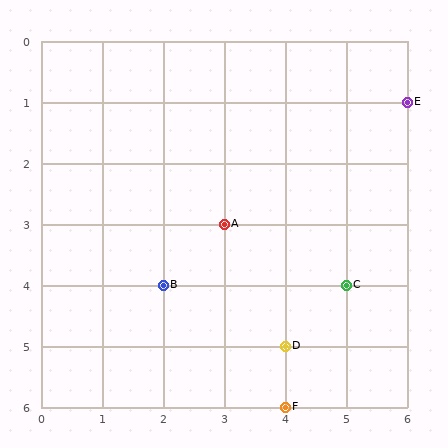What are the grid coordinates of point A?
Point A is at grid coordinates (3, 3).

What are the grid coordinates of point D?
Point D is at grid coordinates (4, 5).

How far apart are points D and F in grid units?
Points D and F are 1 row apart.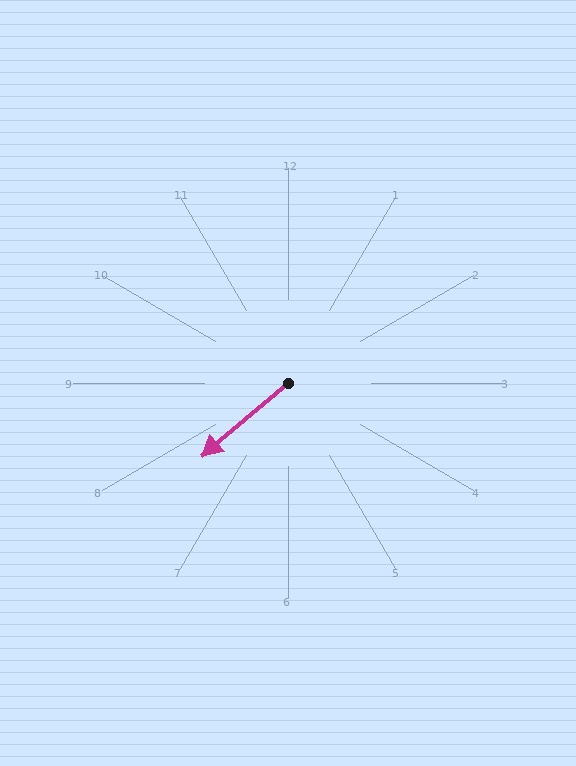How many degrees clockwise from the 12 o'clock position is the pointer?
Approximately 230 degrees.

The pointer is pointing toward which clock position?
Roughly 8 o'clock.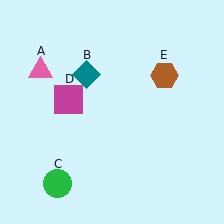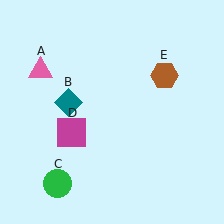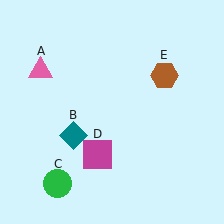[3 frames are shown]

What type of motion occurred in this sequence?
The teal diamond (object B), magenta square (object D) rotated counterclockwise around the center of the scene.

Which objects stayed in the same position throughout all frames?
Pink triangle (object A) and green circle (object C) and brown hexagon (object E) remained stationary.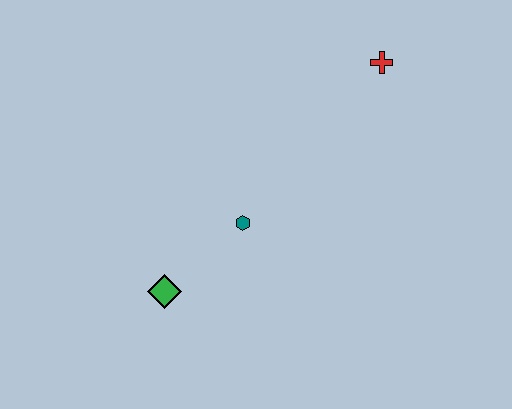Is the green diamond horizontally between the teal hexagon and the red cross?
No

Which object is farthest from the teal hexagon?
The red cross is farthest from the teal hexagon.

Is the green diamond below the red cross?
Yes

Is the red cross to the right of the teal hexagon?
Yes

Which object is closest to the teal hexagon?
The green diamond is closest to the teal hexagon.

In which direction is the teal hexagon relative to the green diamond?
The teal hexagon is to the right of the green diamond.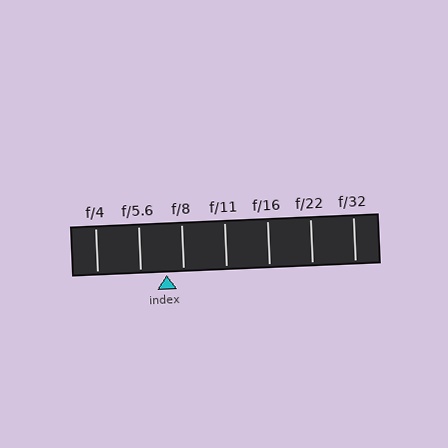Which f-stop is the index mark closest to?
The index mark is closest to f/8.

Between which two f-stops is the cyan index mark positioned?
The index mark is between f/5.6 and f/8.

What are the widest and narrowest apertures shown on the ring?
The widest aperture shown is f/4 and the narrowest is f/32.